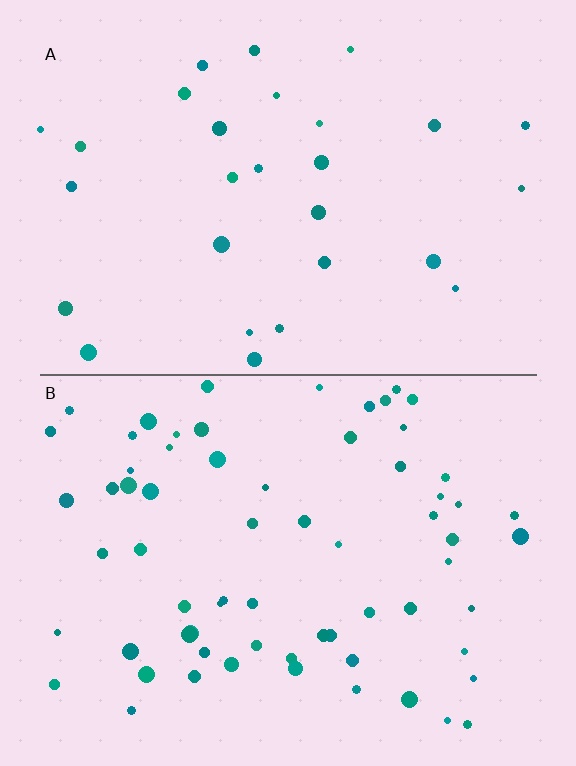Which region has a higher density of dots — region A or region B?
B (the bottom).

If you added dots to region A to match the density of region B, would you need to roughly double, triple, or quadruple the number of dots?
Approximately double.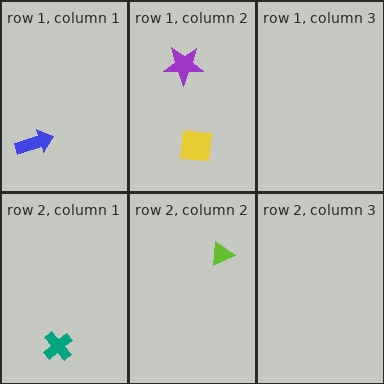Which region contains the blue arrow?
The row 1, column 1 region.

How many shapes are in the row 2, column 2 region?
1.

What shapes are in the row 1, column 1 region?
The blue arrow.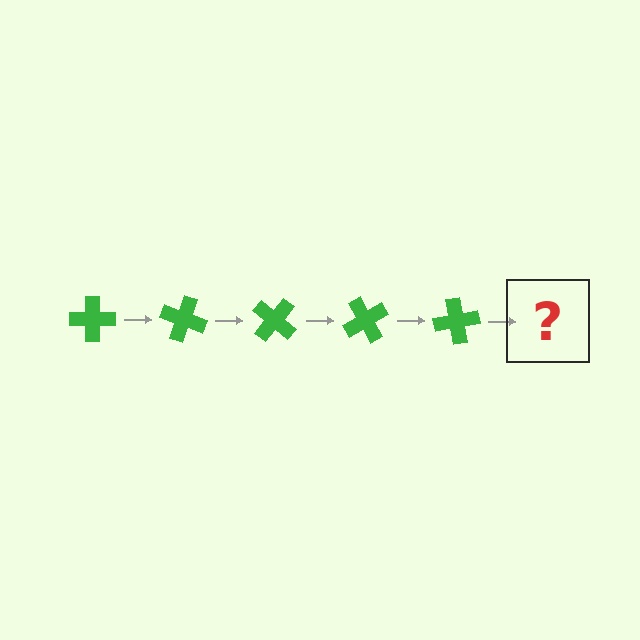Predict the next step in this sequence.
The next step is a green cross rotated 100 degrees.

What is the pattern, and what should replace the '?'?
The pattern is that the cross rotates 20 degrees each step. The '?' should be a green cross rotated 100 degrees.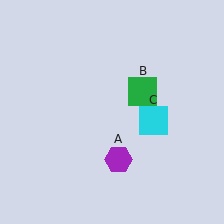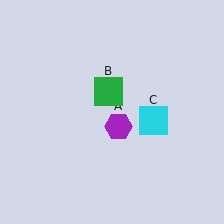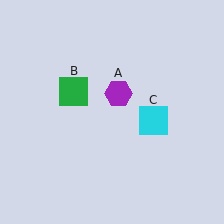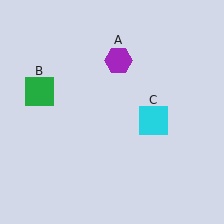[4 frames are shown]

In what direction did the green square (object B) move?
The green square (object B) moved left.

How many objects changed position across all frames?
2 objects changed position: purple hexagon (object A), green square (object B).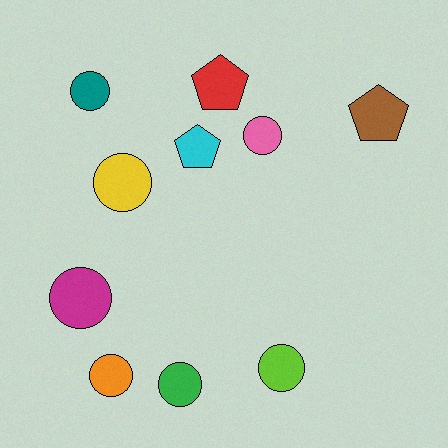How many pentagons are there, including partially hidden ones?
There are 3 pentagons.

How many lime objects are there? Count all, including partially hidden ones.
There is 1 lime object.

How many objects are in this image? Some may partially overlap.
There are 10 objects.